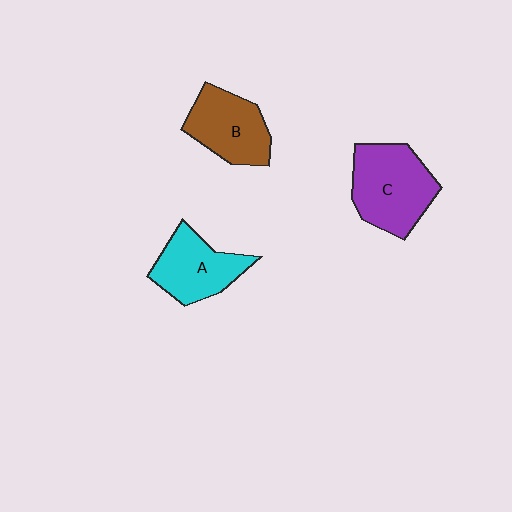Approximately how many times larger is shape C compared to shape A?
Approximately 1.3 times.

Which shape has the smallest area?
Shape A (cyan).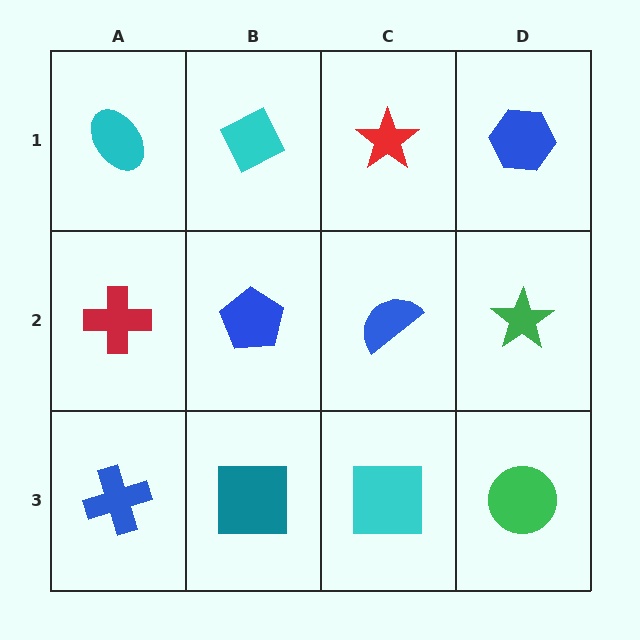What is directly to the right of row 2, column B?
A blue semicircle.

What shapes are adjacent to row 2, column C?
A red star (row 1, column C), a cyan square (row 3, column C), a blue pentagon (row 2, column B), a green star (row 2, column D).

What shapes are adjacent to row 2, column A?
A cyan ellipse (row 1, column A), a blue cross (row 3, column A), a blue pentagon (row 2, column B).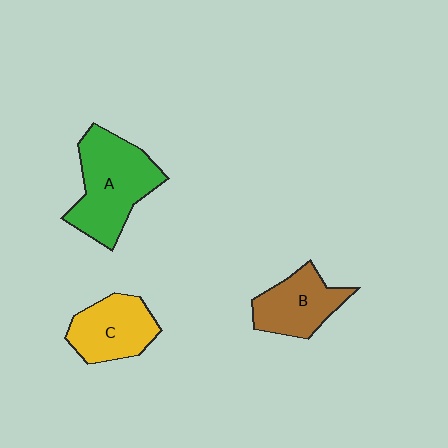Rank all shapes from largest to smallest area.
From largest to smallest: A (green), C (yellow), B (brown).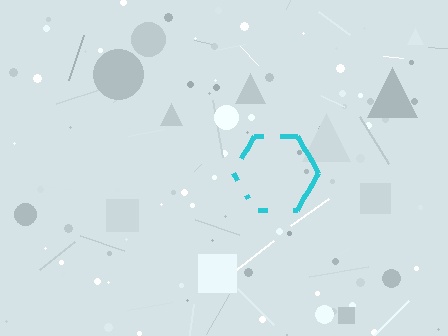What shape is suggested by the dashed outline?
The dashed outline suggests a hexagon.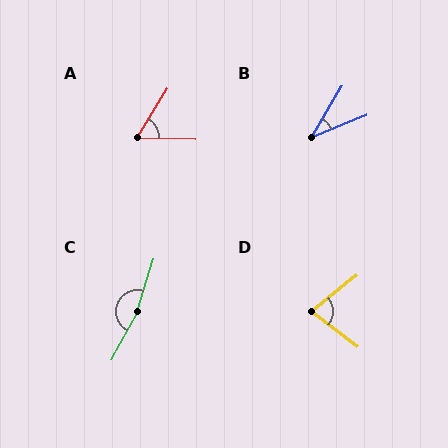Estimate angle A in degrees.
Approximately 60 degrees.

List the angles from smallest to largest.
B (38°), A (60°), D (77°), C (169°).